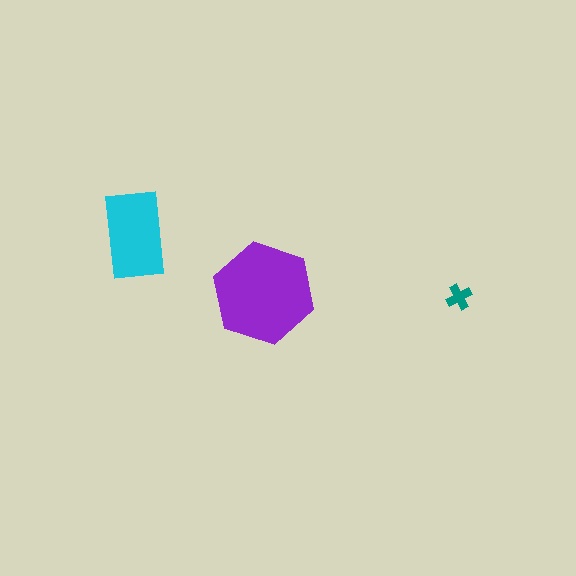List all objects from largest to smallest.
The purple hexagon, the cyan rectangle, the teal cross.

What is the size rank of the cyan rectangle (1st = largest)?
2nd.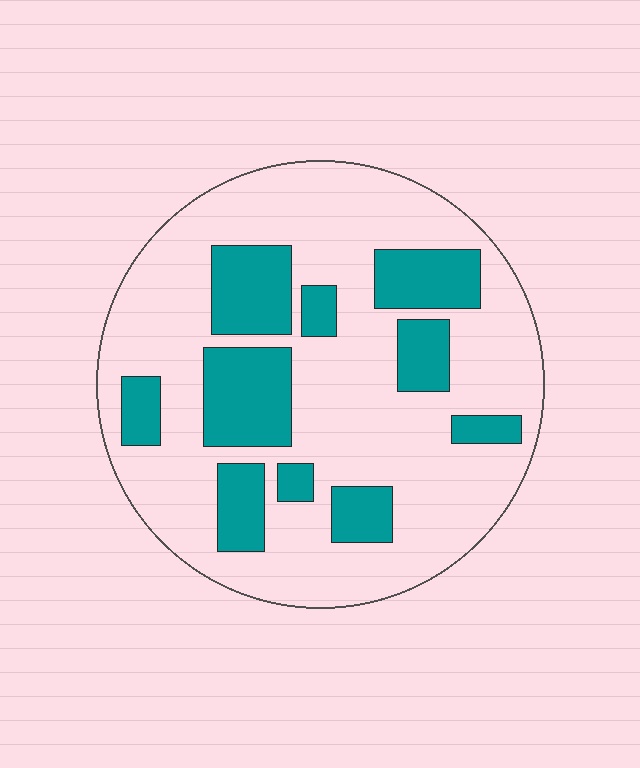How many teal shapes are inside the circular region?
10.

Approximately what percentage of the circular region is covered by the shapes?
Approximately 25%.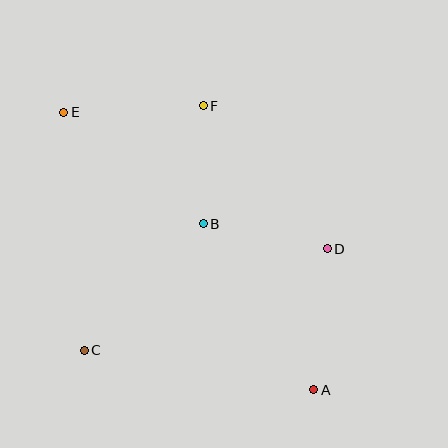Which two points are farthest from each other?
Points A and E are farthest from each other.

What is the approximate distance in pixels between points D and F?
The distance between D and F is approximately 190 pixels.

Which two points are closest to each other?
Points B and F are closest to each other.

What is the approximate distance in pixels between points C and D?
The distance between C and D is approximately 263 pixels.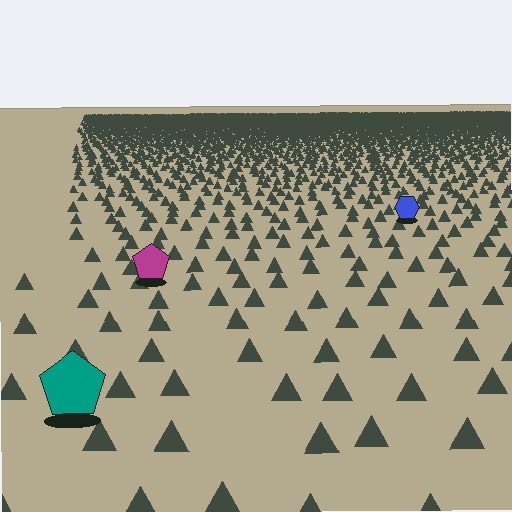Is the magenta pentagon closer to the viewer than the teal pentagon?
No. The teal pentagon is closer — you can tell from the texture gradient: the ground texture is coarser near it.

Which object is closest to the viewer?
The teal pentagon is closest. The texture marks near it are larger and more spread out.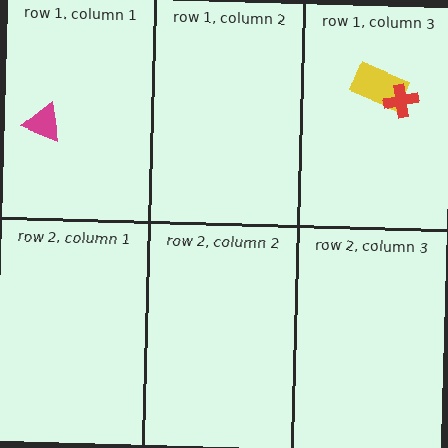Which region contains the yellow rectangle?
The row 1, column 3 region.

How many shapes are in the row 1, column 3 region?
2.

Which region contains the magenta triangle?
The row 1, column 1 region.